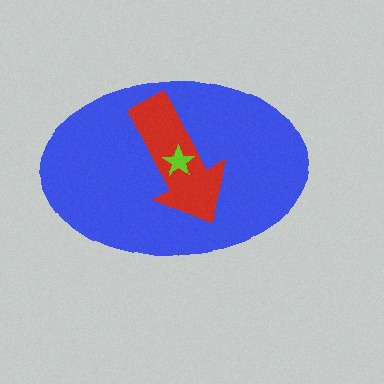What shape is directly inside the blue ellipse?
The red arrow.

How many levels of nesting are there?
3.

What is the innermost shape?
The lime star.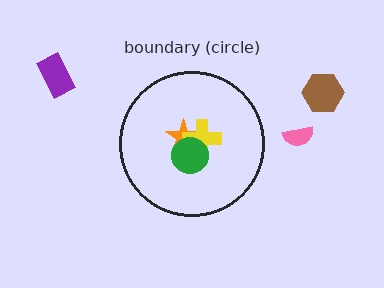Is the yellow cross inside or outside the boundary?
Inside.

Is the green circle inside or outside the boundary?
Inside.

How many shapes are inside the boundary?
3 inside, 3 outside.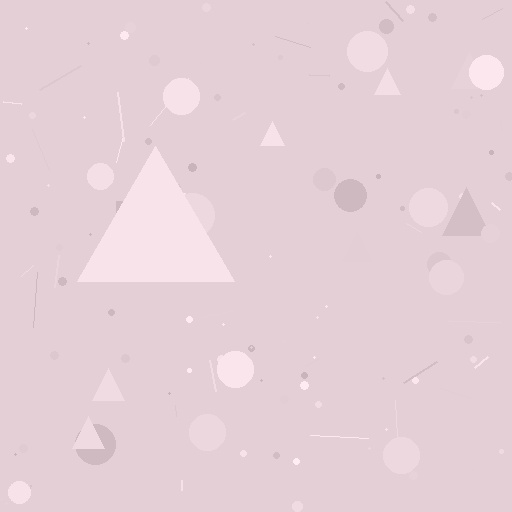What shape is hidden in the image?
A triangle is hidden in the image.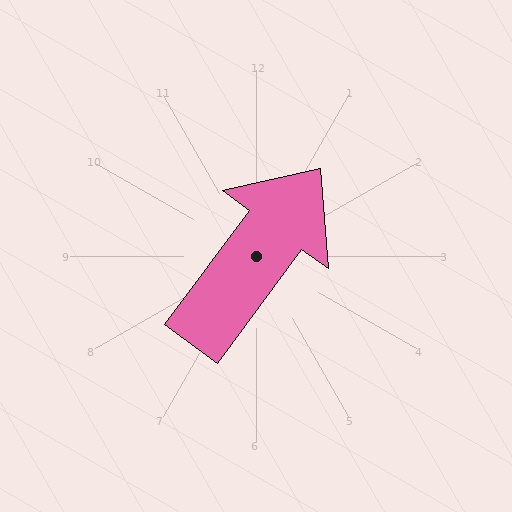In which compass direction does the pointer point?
Northeast.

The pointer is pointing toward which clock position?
Roughly 1 o'clock.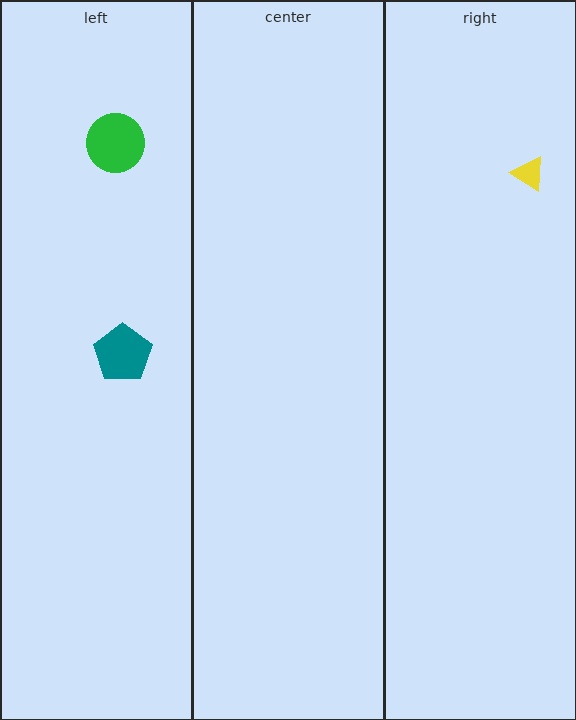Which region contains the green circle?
The left region.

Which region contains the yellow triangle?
The right region.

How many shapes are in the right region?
1.